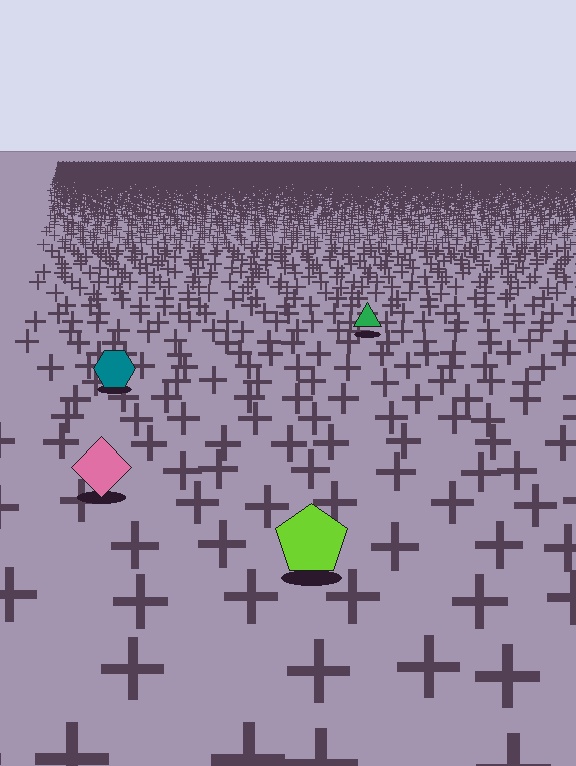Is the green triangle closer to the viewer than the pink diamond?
No. The pink diamond is closer — you can tell from the texture gradient: the ground texture is coarser near it.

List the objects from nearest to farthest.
From nearest to farthest: the lime pentagon, the pink diamond, the teal hexagon, the green triangle.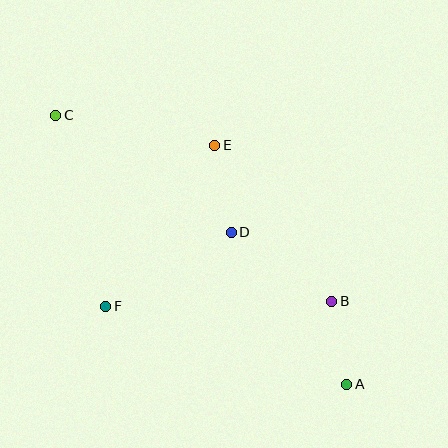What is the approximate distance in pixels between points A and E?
The distance between A and E is approximately 273 pixels.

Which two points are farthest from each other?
Points A and C are farthest from each other.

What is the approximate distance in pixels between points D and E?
The distance between D and E is approximately 88 pixels.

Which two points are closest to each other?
Points A and B are closest to each other.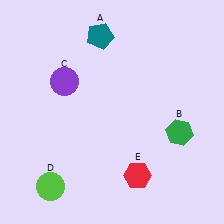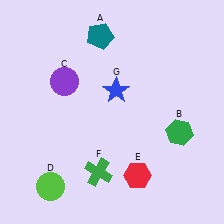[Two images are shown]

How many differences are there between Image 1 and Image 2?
There are 2 differences between the two images.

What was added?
A green cross (F), a blue star (G) were added in Image 2.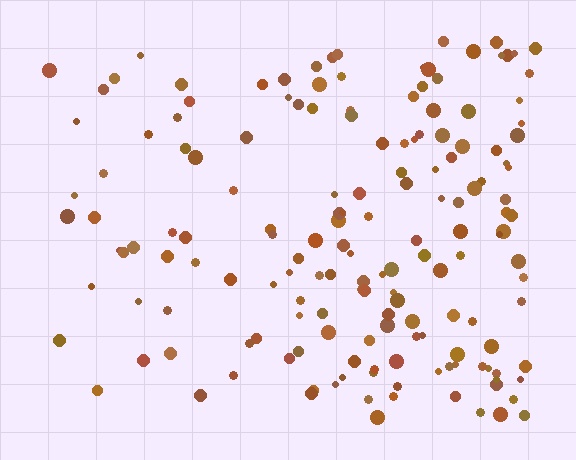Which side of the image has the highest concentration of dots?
The right.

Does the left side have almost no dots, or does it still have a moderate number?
Still a moderate number, just noticeably fewer than the right.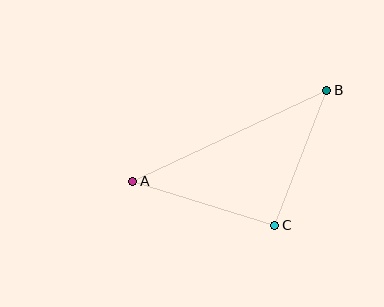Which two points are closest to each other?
Points B and C are closest to each other.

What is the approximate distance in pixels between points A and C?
The distance between A and C is approximately 148 pixels.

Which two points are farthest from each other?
Points A and B are farthest from each other.